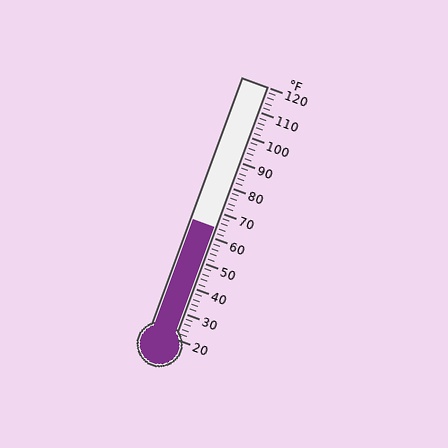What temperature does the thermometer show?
The thermometer shows approximately 64°F.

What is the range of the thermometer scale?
The thermometer scale ranges from 20°F to 120°F.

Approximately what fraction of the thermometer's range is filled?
The thermometer is filled to approximately 45% of its range.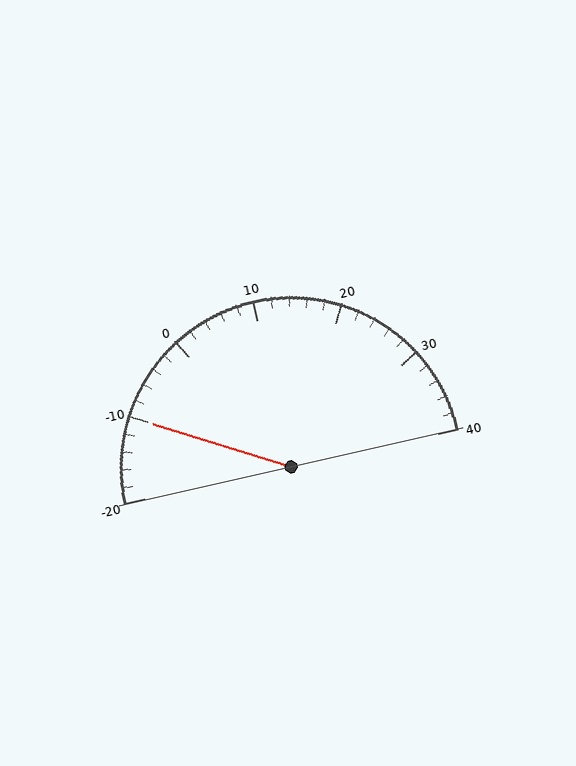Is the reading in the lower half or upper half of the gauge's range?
The reading is in the lower half of the range (-20 to 40).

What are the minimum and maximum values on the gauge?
The gauge ranges from -20 to 40.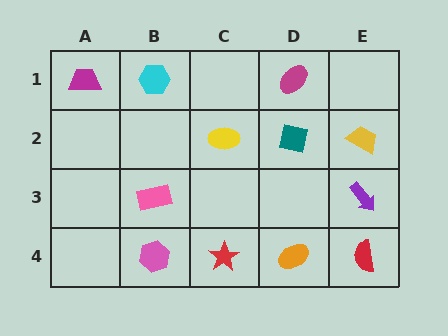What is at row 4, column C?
A red star.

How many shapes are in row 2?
3 shapes.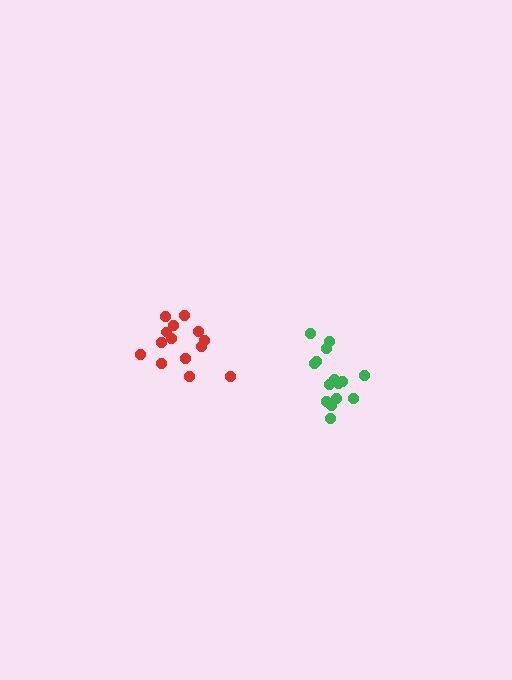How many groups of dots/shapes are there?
There are 2 groups.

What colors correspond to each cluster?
The clusters are colored: red, green.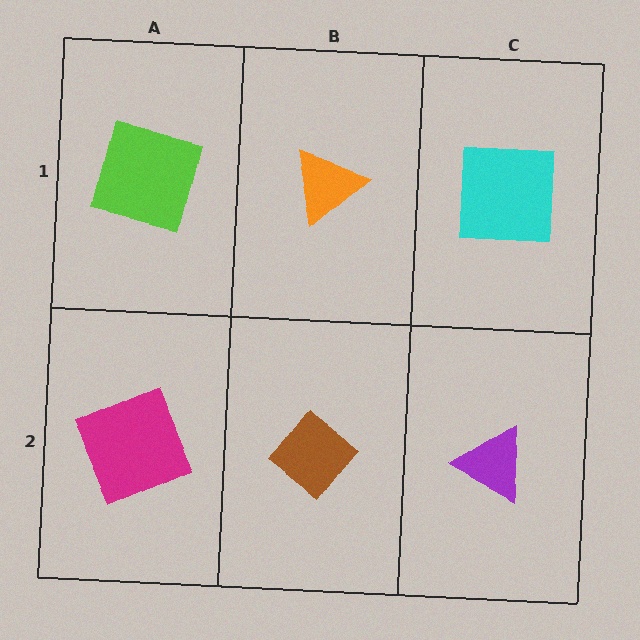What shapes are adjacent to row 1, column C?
A purple triangle (row 2, column C), an orange triangle (row 1, column B).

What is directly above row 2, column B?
An orange triangle.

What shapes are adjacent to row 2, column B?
An orange triangle (row 1, column B), a magenta square (row 2, column A), a purple triangle (row 2, column C).